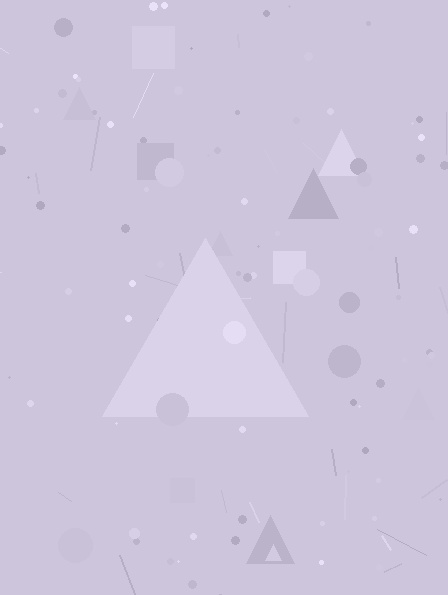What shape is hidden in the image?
A triangle is hidden in the image.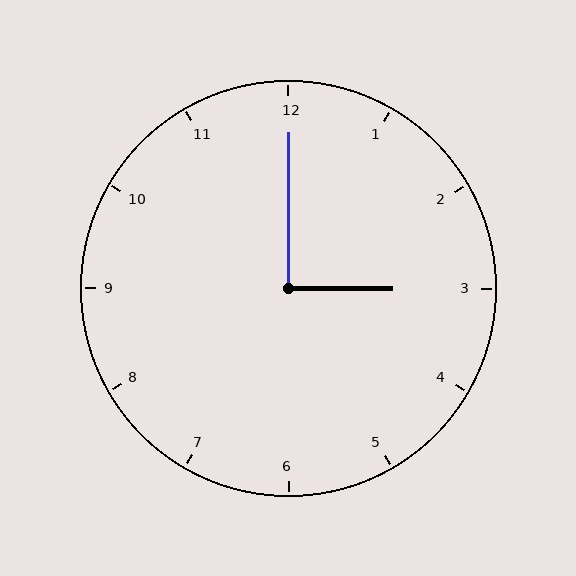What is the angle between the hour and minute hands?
Approximately 90 degrees.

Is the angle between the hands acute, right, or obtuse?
It is right.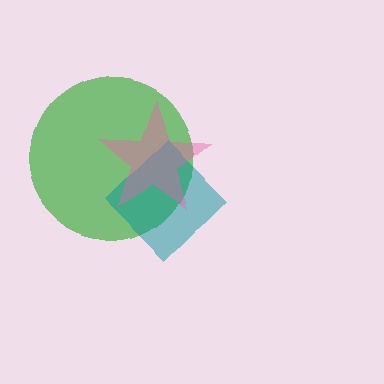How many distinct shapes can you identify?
There are 3 distinct shapes: a green circle, a teal diamond, a pink star.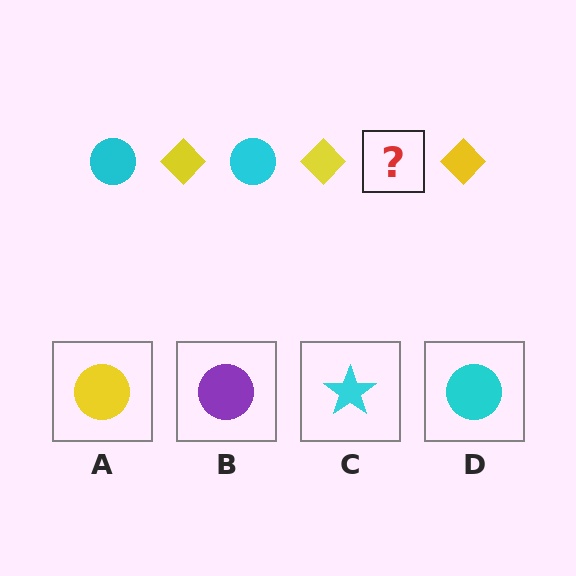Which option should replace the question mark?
Option D.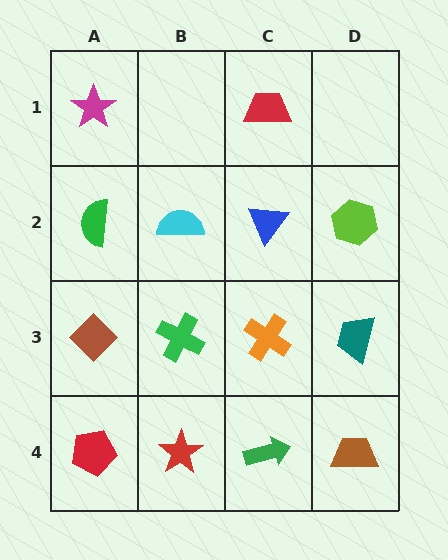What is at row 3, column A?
A brown diamond.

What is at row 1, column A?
A magenta star.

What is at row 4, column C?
A green arrow.